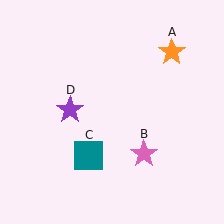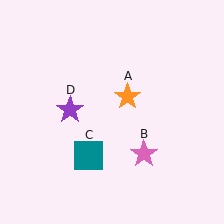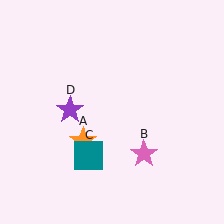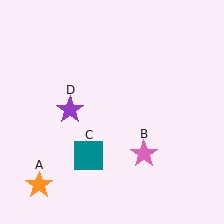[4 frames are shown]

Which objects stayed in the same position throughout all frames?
Pink star (object B) and teal square (object C) and purple star (object D) remained stationary.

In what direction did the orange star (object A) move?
The orange star (object A) moved down and to the left.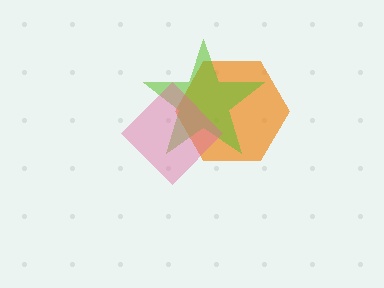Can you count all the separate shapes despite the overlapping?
Yes, there are 3 separate shapes.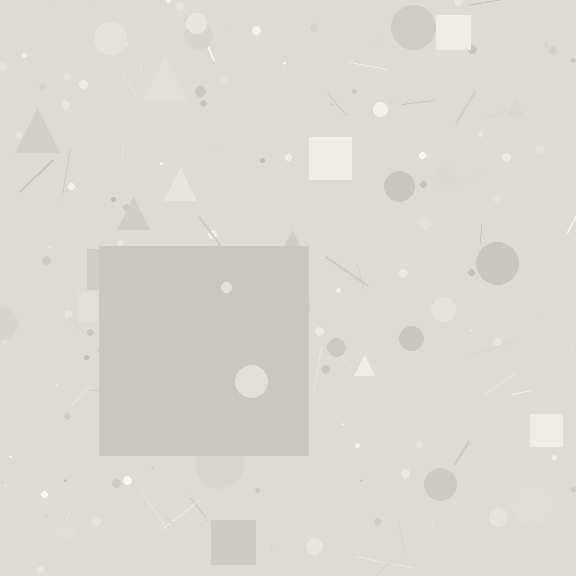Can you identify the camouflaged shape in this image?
The camouflaged shape is a square.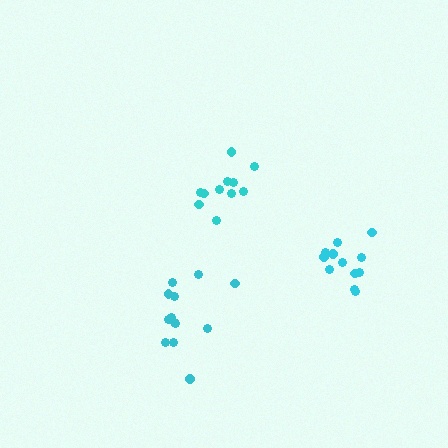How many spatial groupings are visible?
There are 3 spatial groupings.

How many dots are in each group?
Group 1: 11 dots, Group 2: 12 dots, Group 3: 13 dots (36 total).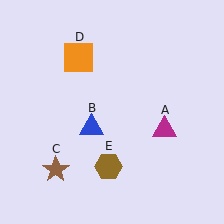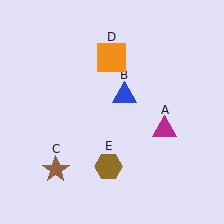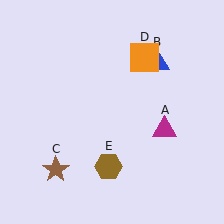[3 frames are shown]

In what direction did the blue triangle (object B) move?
The blue triangle (object B) moved up and to the right.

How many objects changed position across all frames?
2 objects changed position: blue triangle (object B), orange square (object D).